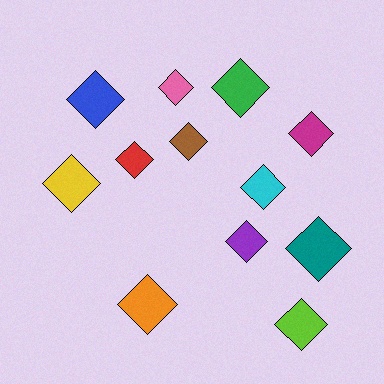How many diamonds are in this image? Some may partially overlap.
There are 12 diamonds.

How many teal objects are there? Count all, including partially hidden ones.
There is 1 teal object.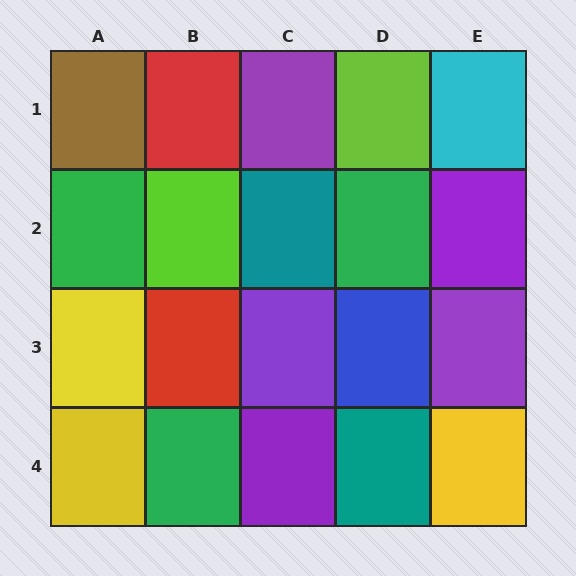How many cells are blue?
1 cell is blue.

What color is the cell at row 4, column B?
Green.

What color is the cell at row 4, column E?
Yellow.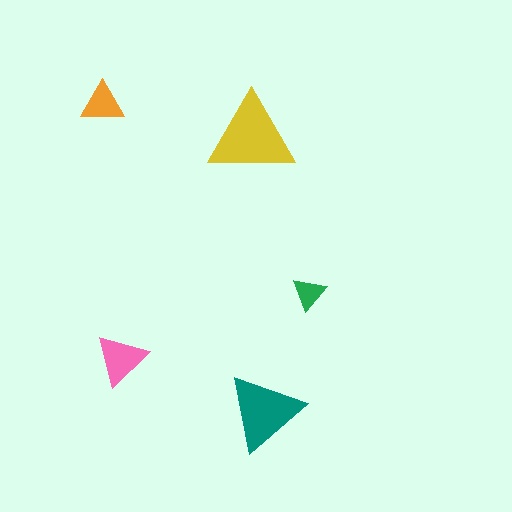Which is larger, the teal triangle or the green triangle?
The teal one.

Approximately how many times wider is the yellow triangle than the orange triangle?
About 2 times wider.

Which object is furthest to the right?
The green triangle is rightmost.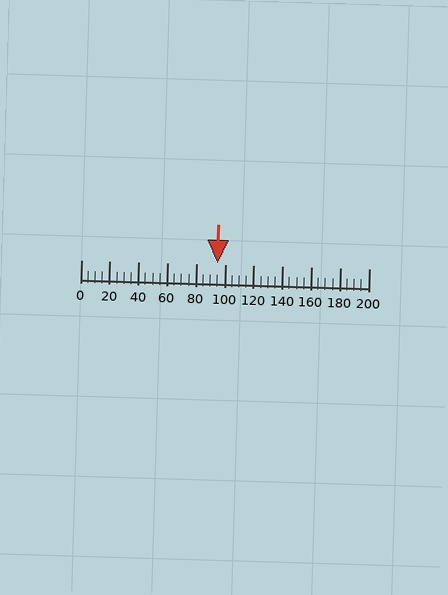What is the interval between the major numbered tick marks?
The major tick marks are spaced 20 units apart.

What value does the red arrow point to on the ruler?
The red arrow points to approximately 95.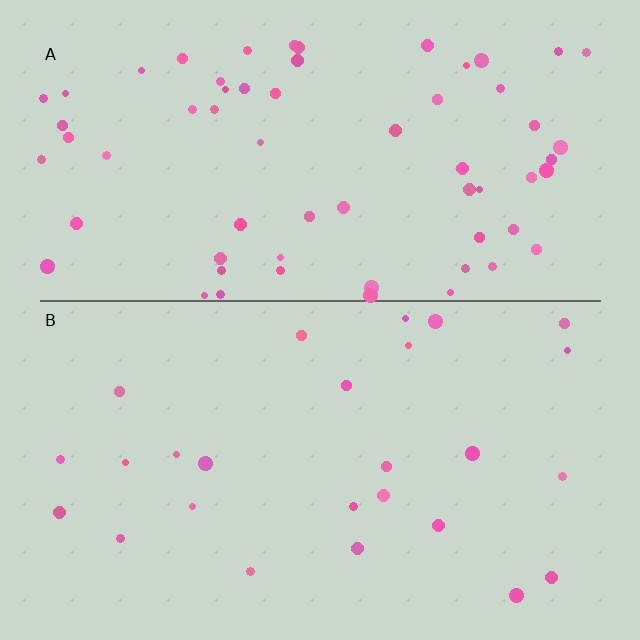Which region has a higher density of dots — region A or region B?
A (the top).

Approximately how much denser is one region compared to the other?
Approximately 2.5× — region A over region B.